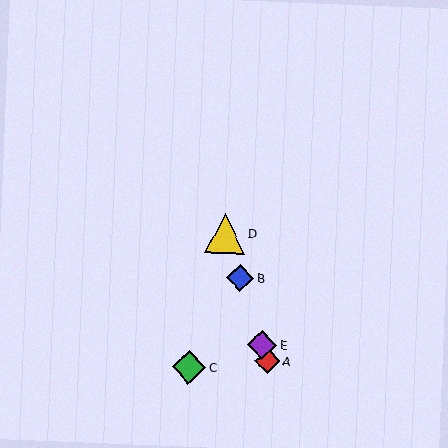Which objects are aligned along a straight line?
Objects A, B, D, E are aligned along a straight line.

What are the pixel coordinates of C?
Object C is at (189, 367).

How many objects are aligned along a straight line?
4 objects (A, B, D, E) are aligned along a straight line.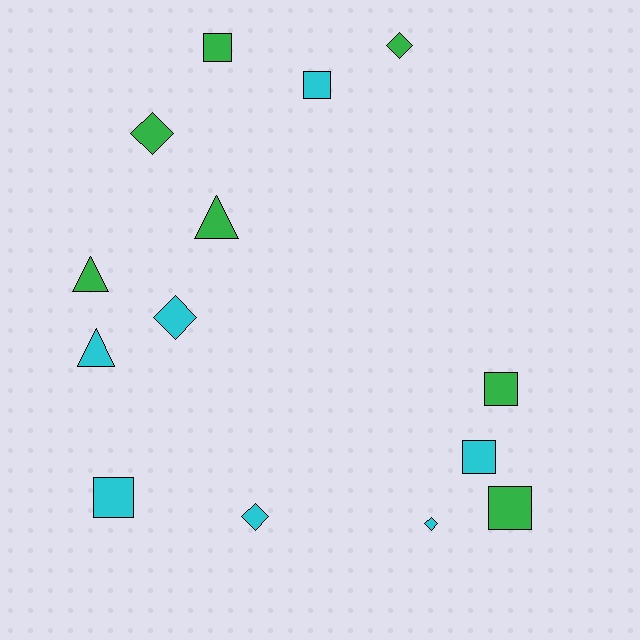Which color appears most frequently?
Cyan, with 7 objects.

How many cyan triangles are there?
There is 1 cyan triangle.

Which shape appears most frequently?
Square, with 6 objects.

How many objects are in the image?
There are 14 objects.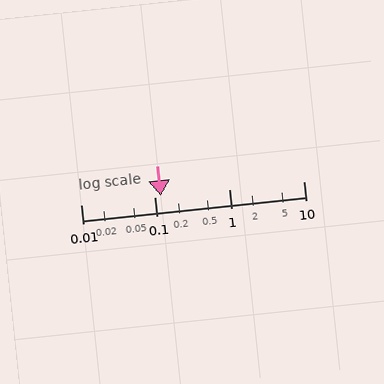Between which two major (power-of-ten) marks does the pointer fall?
The pointer is between 0.1 and 1.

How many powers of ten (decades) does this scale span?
The scale spans 3 decades, from 0.01 to 10.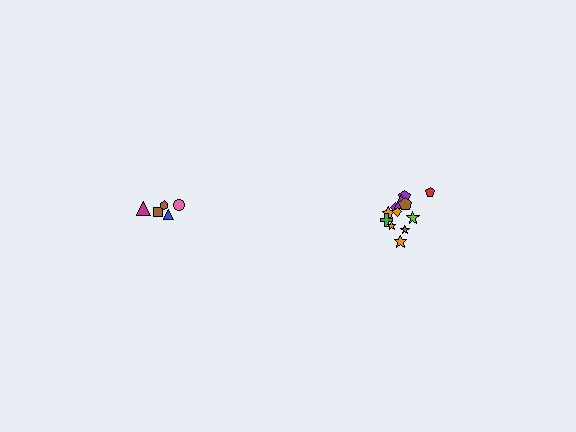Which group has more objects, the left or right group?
The right group.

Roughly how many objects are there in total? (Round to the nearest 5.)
Roughly 15 objects in total.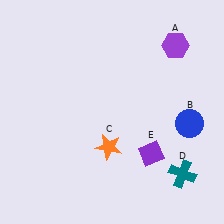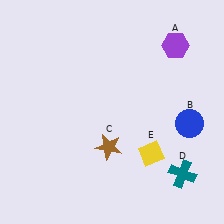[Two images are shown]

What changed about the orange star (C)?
In Image 1, C is orange. In Image 2, it changed to brown.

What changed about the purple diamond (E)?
In Image 1, E is purple. In Image 2, it changed to yellow.